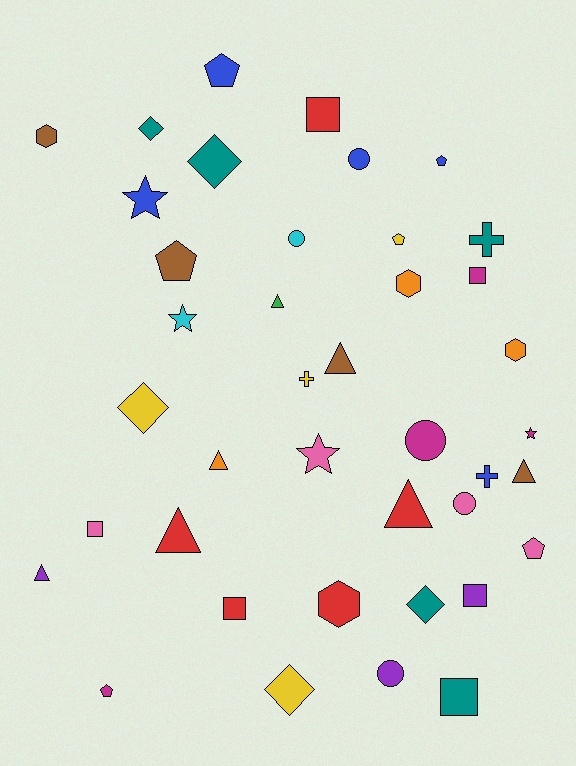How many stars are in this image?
There are 4 stars.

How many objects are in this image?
There are 40 objects.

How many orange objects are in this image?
There are 3 orange objects.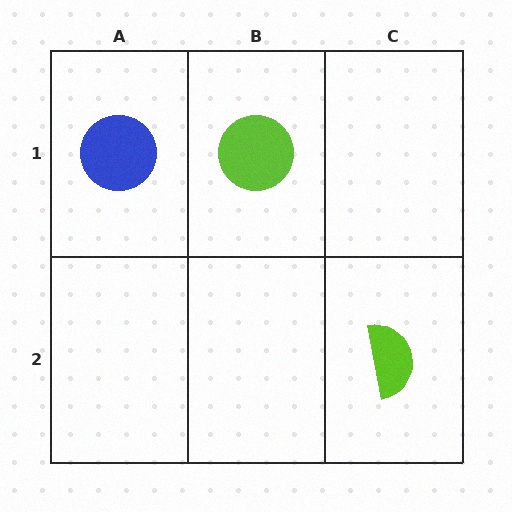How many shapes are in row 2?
1 shape.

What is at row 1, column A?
A blue circle.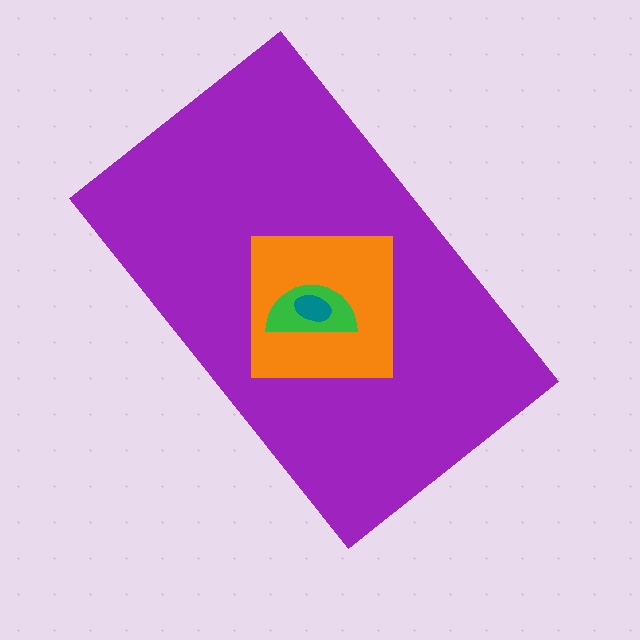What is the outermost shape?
The purple rectangle.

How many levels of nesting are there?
4.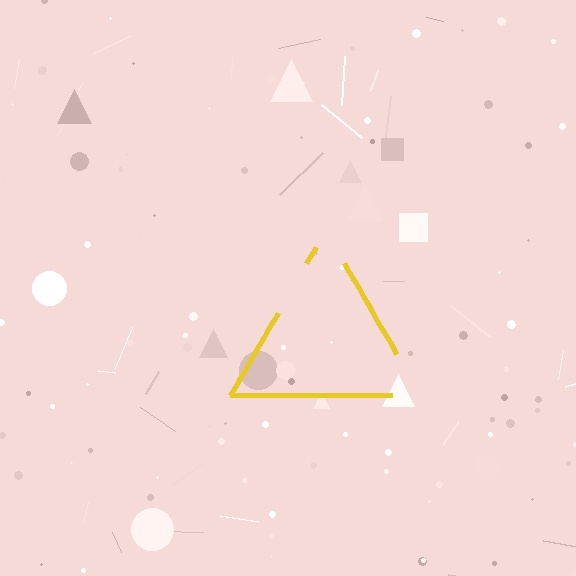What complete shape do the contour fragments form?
The contour fragments form a triangle.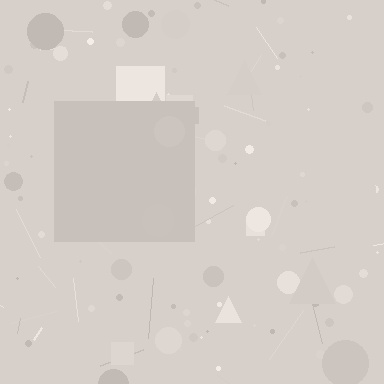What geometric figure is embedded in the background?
A square is embedded in the background.